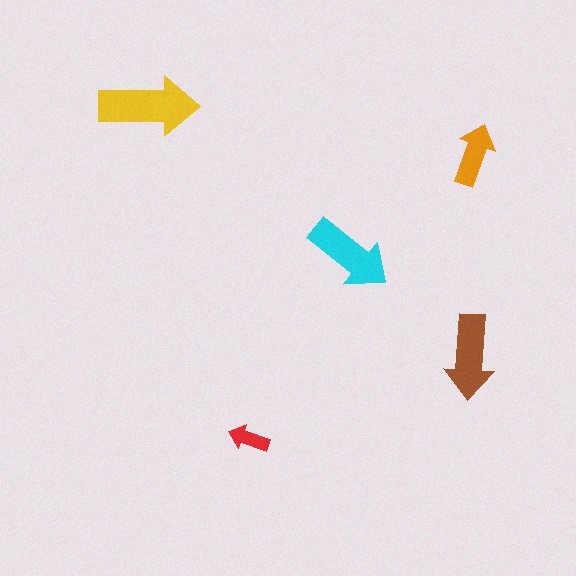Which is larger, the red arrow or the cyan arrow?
The cyan one.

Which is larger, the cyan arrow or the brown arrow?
The cyan one.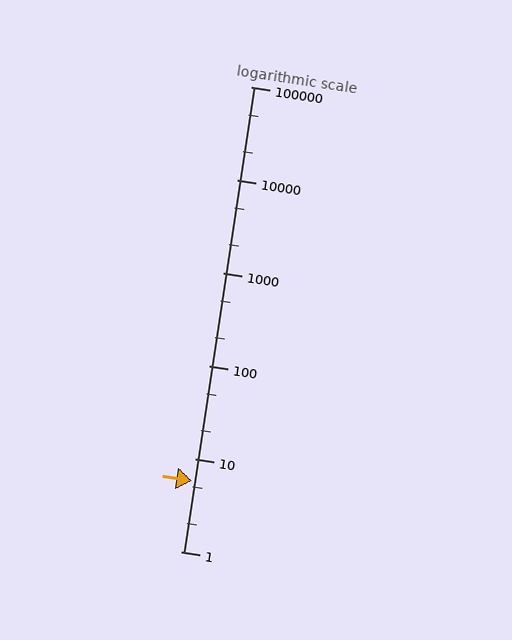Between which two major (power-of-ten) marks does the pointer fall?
The pointer is between 1 and 10.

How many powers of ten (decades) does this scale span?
The scale spans 5 decades, from 1 to 100000.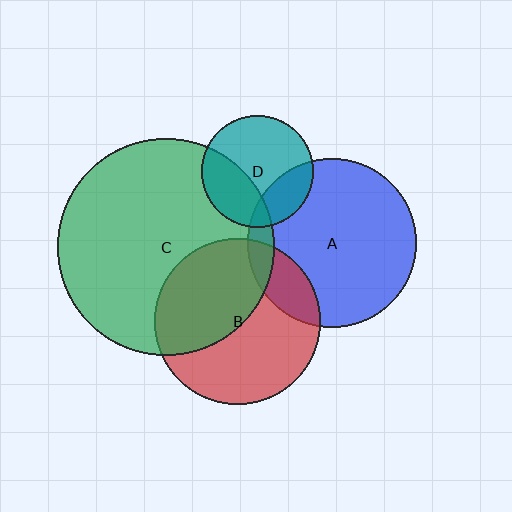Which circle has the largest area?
Circle C (green).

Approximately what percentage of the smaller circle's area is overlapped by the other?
Approximately 10%.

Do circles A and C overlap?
Yes.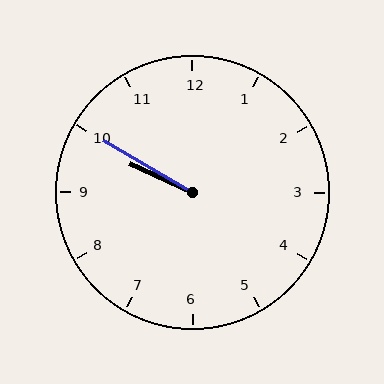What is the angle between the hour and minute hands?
Approximately 5 degrees.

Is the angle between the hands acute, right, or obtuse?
It is acute.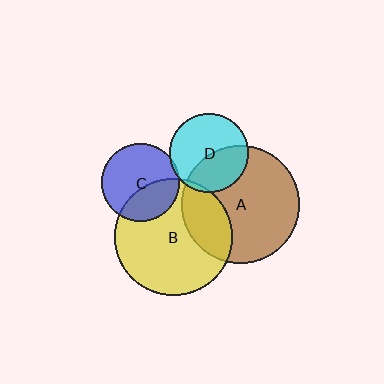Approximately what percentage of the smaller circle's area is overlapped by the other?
Approximately 25%.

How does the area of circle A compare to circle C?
Approximately 2.2 times.